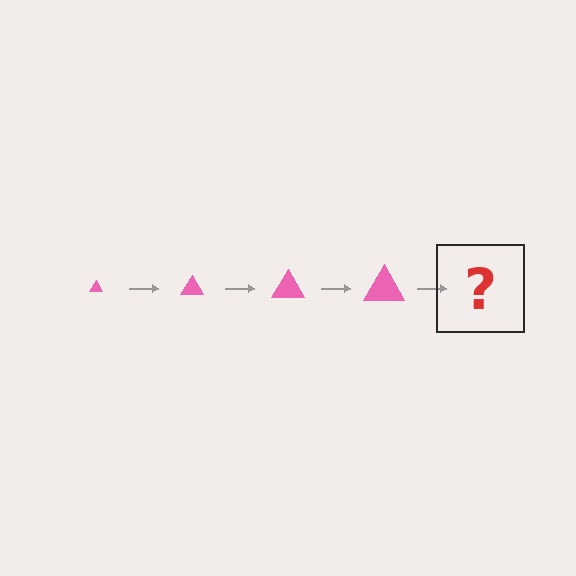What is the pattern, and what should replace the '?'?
The pattern is that the triangle gets progressively larger each step. The '?' should be a pink triangle, larger than the previous one.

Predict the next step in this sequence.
The next step is a pink triangle, larger than the previous one.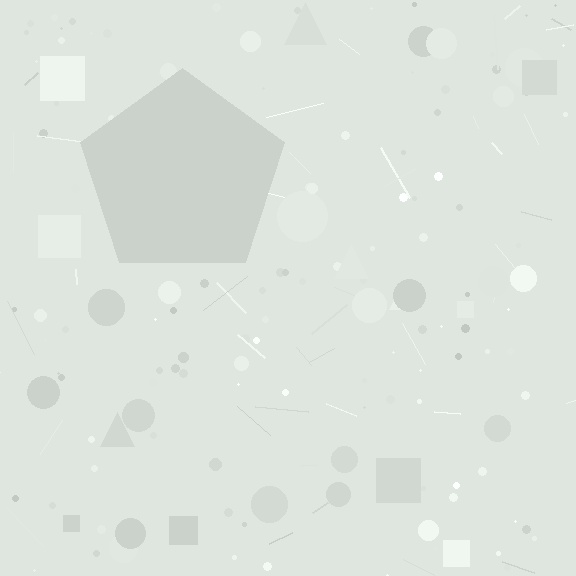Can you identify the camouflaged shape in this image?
The camouflaged shape is a pentagon.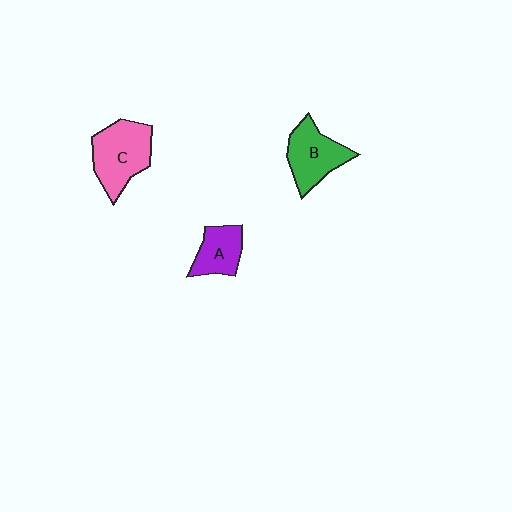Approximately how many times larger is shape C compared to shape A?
Approximately 1.6 times.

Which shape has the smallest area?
Shape A (purple).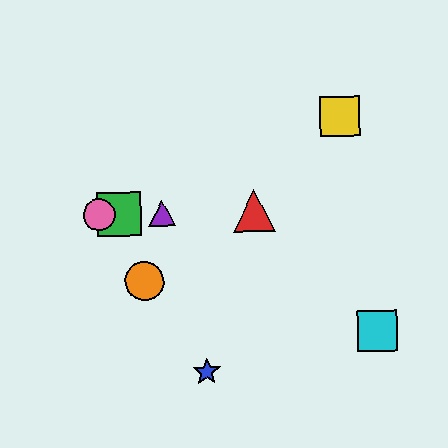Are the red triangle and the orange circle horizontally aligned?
No, the red triangle is at y≈211 and the orange circle is at y≈281.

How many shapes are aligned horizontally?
4 shapes (the red triangle, the green square, the purple triangle, the pink circle) are aligned horizontally.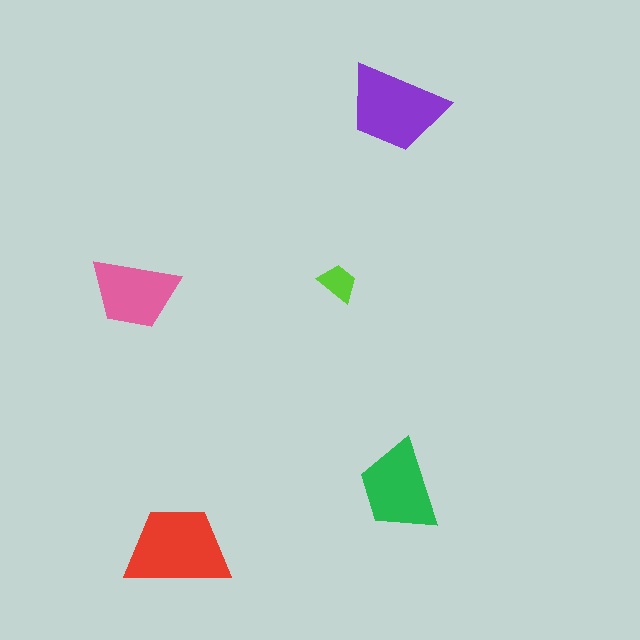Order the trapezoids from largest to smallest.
the red one, the purple one, the green one, the pink one, the lime one.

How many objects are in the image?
There are 5 objects in the image.